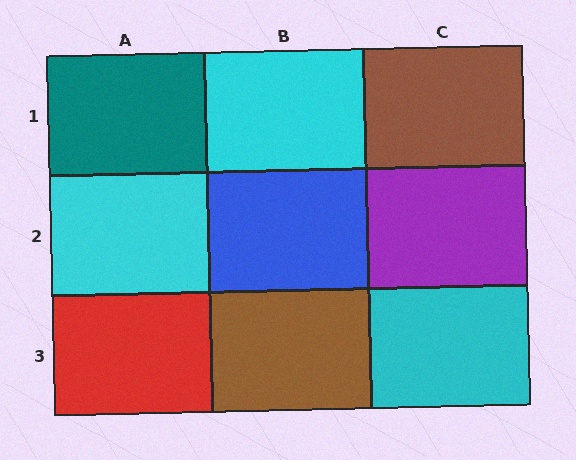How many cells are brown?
2 cells are brown.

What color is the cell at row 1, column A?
Teal.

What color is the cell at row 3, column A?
Red.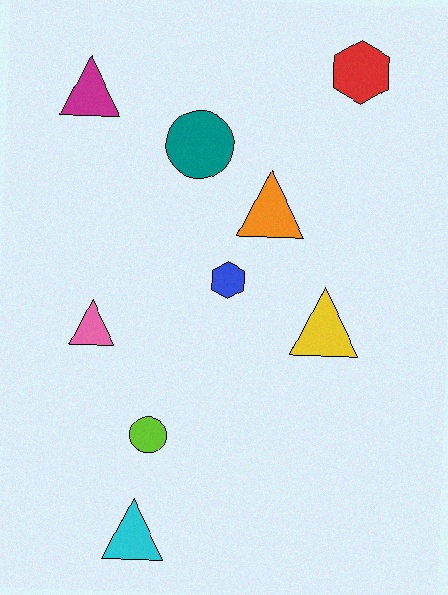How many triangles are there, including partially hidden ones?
There are 5 triangles.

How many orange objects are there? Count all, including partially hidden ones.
There is 1 orange object.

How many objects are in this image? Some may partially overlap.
There are 9 objects.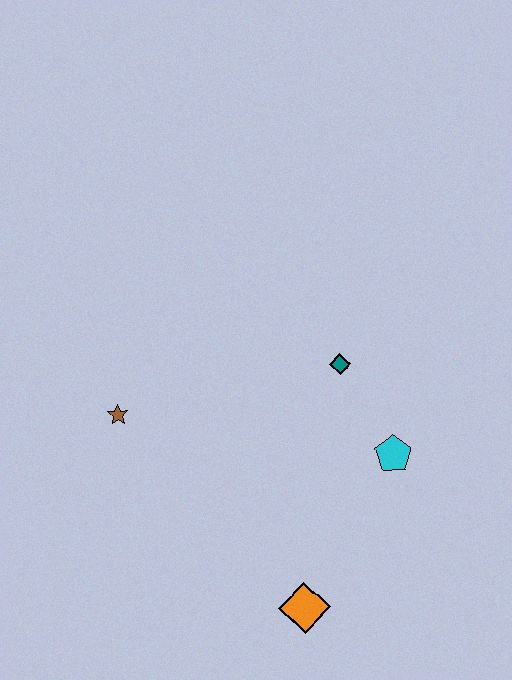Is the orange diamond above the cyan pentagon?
No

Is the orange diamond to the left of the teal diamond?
Yes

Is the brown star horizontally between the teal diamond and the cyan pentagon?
No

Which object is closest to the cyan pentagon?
The teal diamond is closest to the cyan pentagon.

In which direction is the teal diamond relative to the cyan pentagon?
The teal diamond is above the cyan pentagon.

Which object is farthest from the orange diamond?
The brown star is farthest from the orange diamond.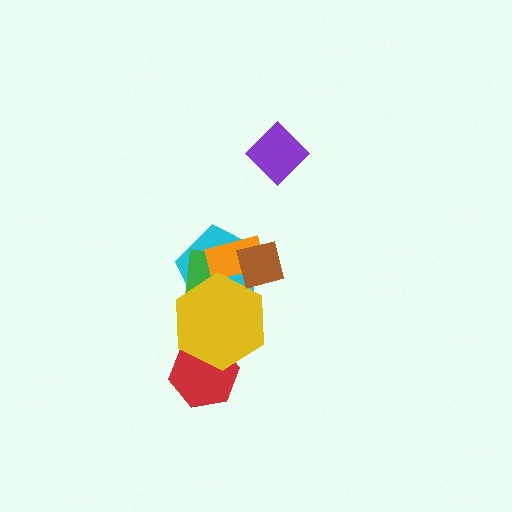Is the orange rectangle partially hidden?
Yes, it is partially covered by another shape.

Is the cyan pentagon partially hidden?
Yes, it is partially covered by another shape.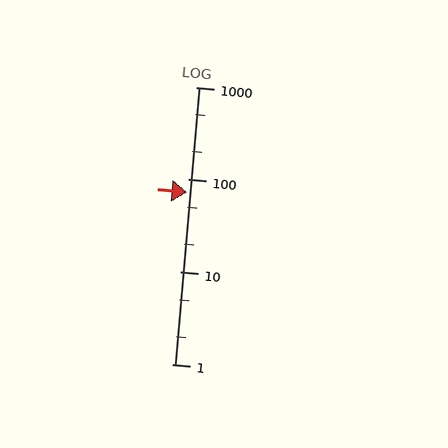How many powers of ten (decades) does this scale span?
The scale spans 3 decades, from 1 to 1000.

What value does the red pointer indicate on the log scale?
The pointer indicates approximately 73.